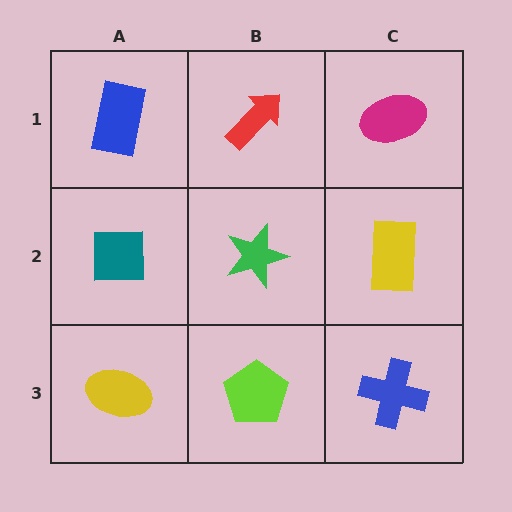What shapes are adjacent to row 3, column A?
A teal square (row 2, column A), a lime pentagon (row 3, column B).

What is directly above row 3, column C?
A yellow rectangle.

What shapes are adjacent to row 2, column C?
A magenta ellipse (row 1, column C), a blue cross (row 3, column C), a green star (row 2, column B).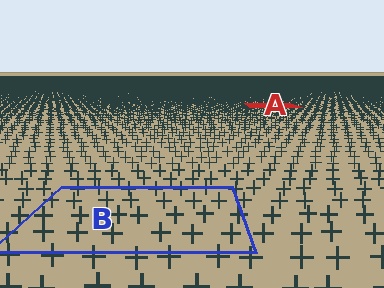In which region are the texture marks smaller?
The texture marks are smaller in region A, because it is farther away.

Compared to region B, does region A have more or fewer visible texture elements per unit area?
Region A has more texture elements per unit area — they are packed more densely because it is farther away.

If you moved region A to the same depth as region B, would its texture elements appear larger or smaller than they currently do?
They would appear larger. At a closer depth, the same texture elements are projected at a bigger on-screen size.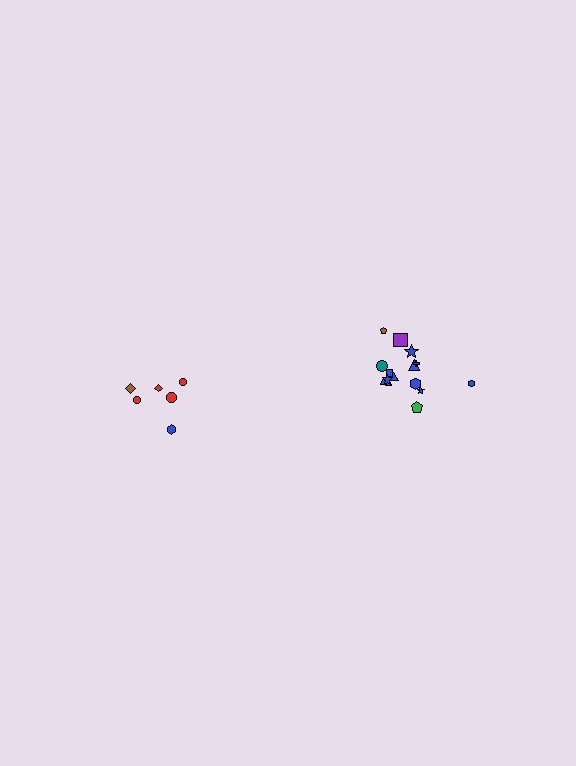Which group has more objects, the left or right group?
The right group.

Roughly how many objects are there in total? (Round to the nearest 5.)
Roughly 20 objects in total.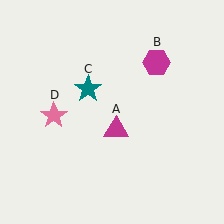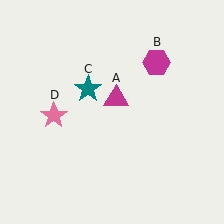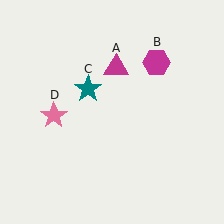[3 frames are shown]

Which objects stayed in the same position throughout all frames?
Magenta hexagon (object B) and teal star (object C) and pink star (object D) remained stationary.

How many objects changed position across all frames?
1 object changed position: magenta triangle (object A).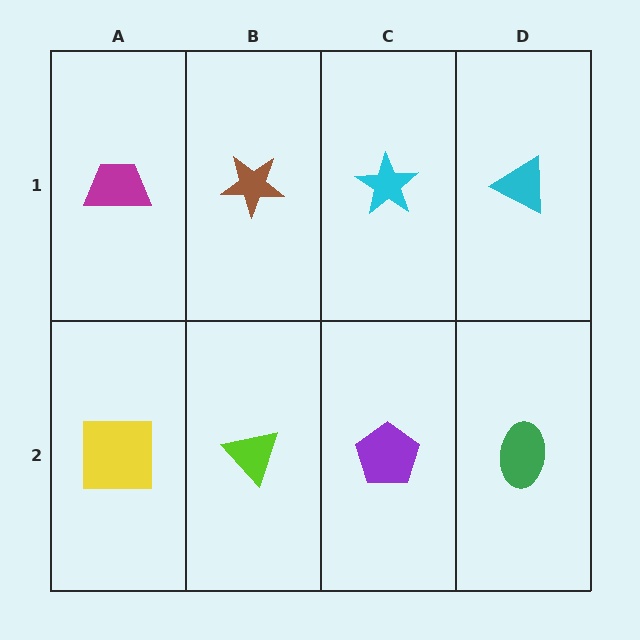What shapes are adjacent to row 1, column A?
A yellow square (row 2, column A), a brown star (row 1, column B).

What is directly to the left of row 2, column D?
A purple pentagon.